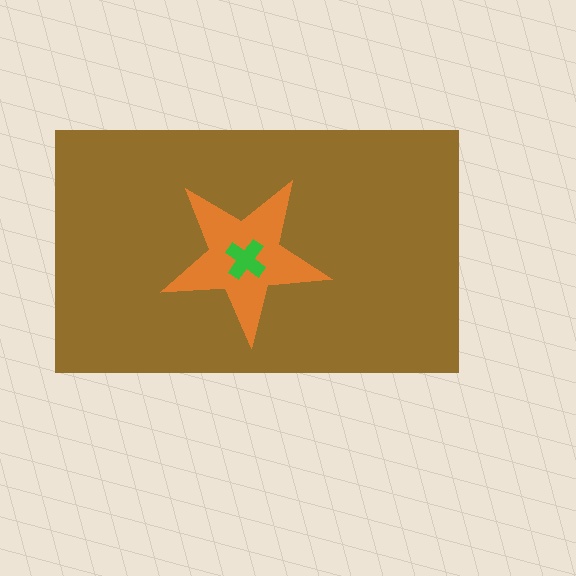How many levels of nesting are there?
3.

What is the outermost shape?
The brown rectangle.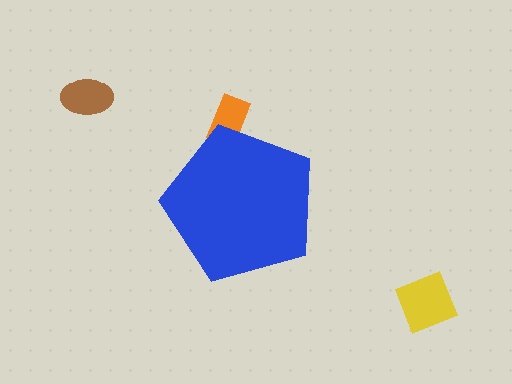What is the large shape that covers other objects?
A blue pentagon.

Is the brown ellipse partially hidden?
No, the brown ellipse is fully visible.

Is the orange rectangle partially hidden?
Yes, the orange rectangle is partially hidden behind the blue pentagon.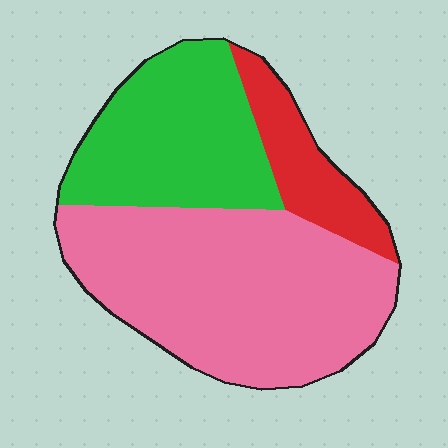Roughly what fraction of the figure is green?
Green covers around 30% of the figure.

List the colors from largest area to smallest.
From largest to smallest: pink, green, red.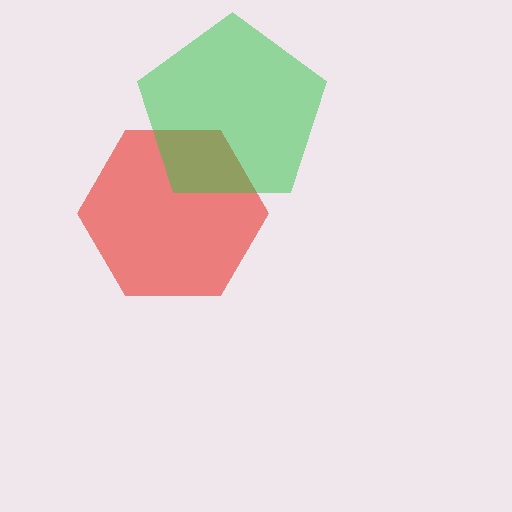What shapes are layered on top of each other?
The layered shapes are: a red hexagon, a green pentagon.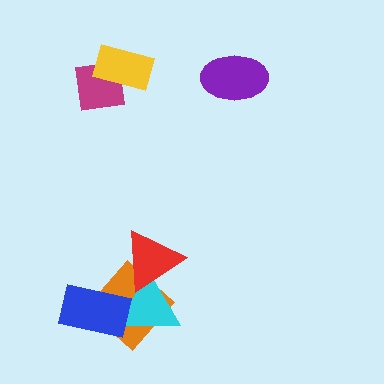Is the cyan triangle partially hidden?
Yes, it is partially covered by another shape.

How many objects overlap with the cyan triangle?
3 objects overlap with the cyan triangle.